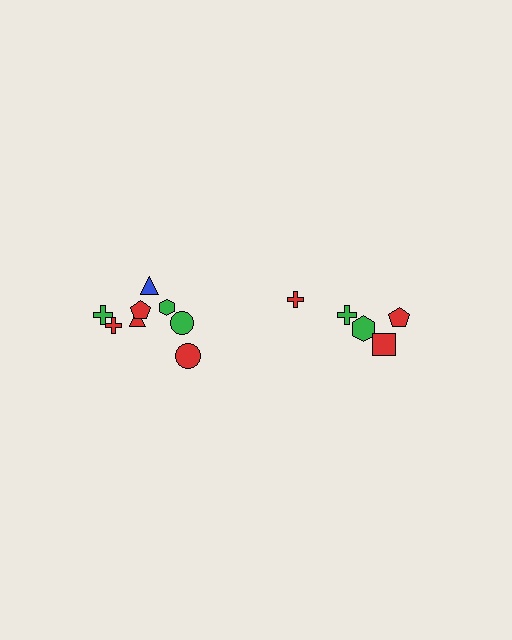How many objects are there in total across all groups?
There are 13 objects.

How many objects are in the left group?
There are 8 objects.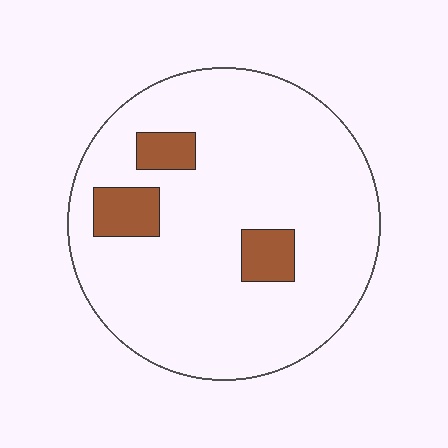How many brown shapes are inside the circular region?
3.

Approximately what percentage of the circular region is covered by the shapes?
Approximately 10%.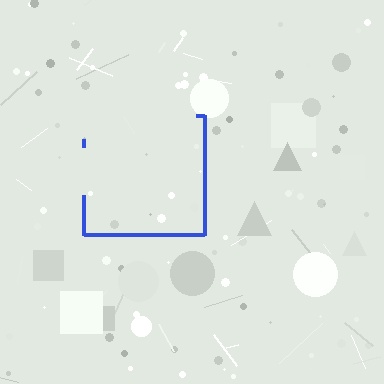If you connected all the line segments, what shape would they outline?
They would outline a square.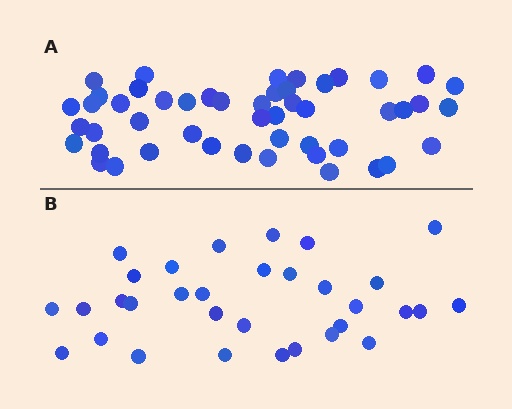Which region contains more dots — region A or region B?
Region A (the top region) has more dots.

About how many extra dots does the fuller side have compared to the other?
Region A has approximately 15 more dots than region B.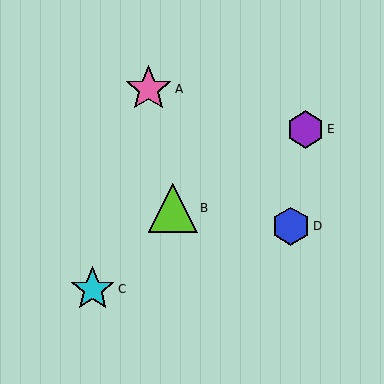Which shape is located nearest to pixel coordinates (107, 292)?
The cyan star (labeled C) at (93, 289) is nearest to that location.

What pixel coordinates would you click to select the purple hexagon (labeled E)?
Click at (305, 129) to select the purple hexagon E.